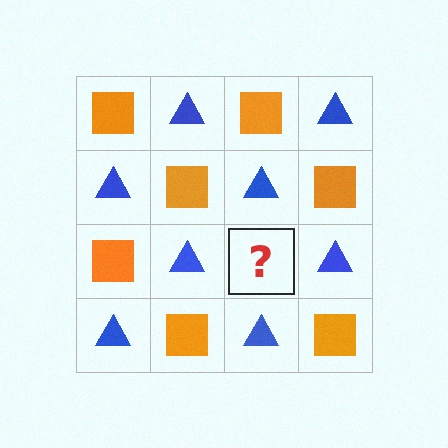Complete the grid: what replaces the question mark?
The question mark should be replaced with an orange square.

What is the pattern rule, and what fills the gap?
The rule is that it alternates orange square and blue triangle in a checkerboard pattern. The gap should be filled with an orange square.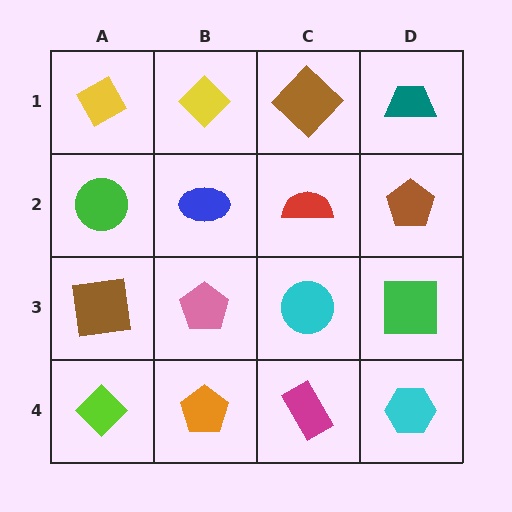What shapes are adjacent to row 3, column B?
A blue ellipse (row 2, column B), an orange pentagon (row 4, column B), a brown square (row 3, column A), a cyan circle (row 3, column C).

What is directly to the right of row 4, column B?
A magenta rectangle.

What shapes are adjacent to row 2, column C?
A brown diamond (row 1, column C), a cyan circle (row 3, column C), a blue ellipse (row 2, column B), a brown pentagon (row 2, column D).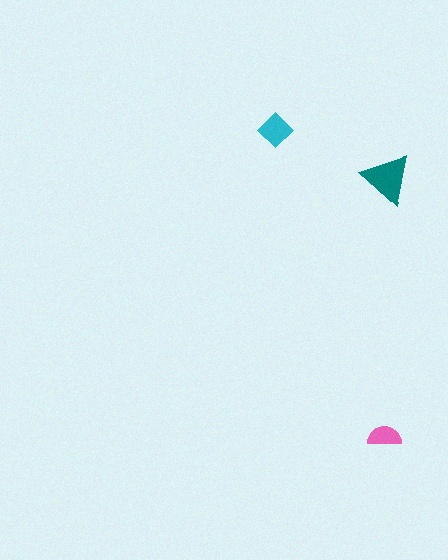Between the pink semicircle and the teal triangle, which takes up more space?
The teal triangle.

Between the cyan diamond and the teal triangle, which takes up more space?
The teal triangle.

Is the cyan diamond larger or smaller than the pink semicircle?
Larger.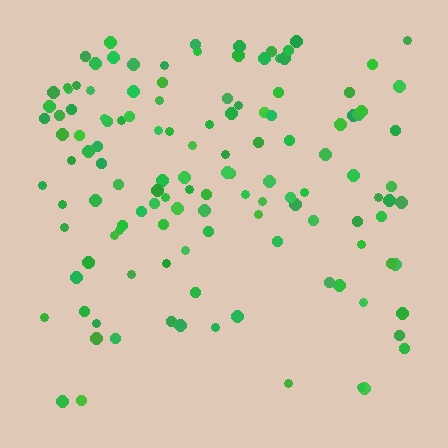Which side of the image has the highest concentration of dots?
The top.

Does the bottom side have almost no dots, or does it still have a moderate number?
Still a moderate number, just noticeably fewer than the top.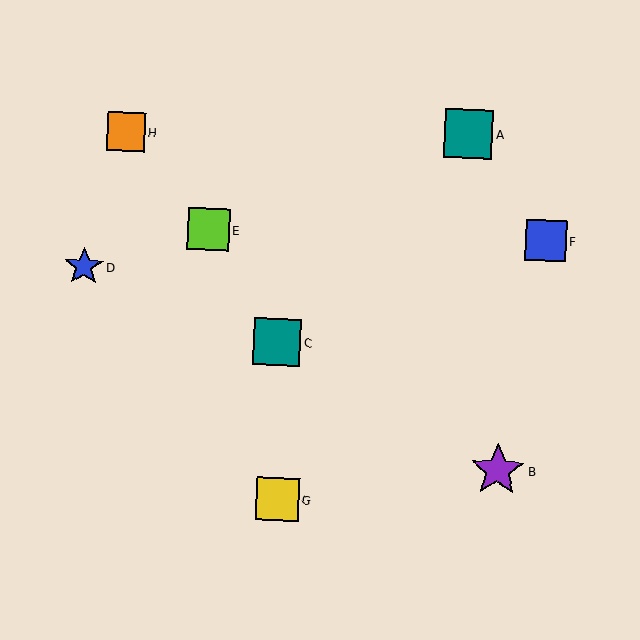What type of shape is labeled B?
Shape B is a purple star.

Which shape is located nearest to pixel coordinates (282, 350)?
The teal square (labeled C) at (277, 342) is nearest to that location.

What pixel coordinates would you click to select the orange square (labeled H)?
Click at (126, 132) to select the orange square H.